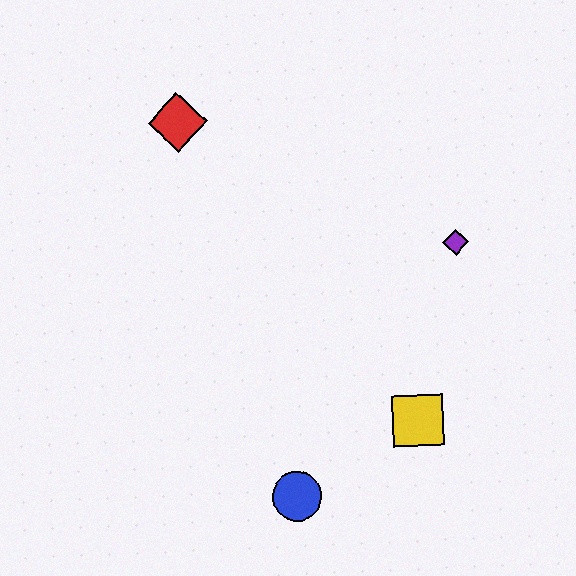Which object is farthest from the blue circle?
The red diamond is farthest from the blue circle.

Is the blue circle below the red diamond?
Yes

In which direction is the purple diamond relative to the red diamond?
The purple diamond is to the right of the red diamond.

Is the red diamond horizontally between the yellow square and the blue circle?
No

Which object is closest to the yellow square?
The blue circle is closest to the yellow square.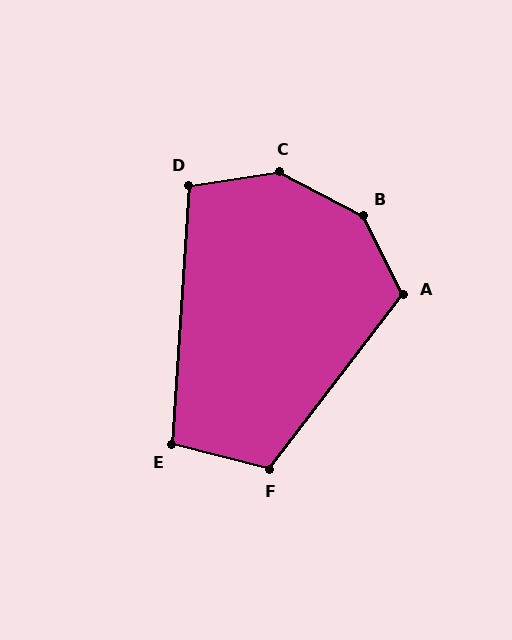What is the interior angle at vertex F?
Approximately 113 degrees (obtuse).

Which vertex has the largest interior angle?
B, at approximately 144 degrees.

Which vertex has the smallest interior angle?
E, at approximately 101 degrees.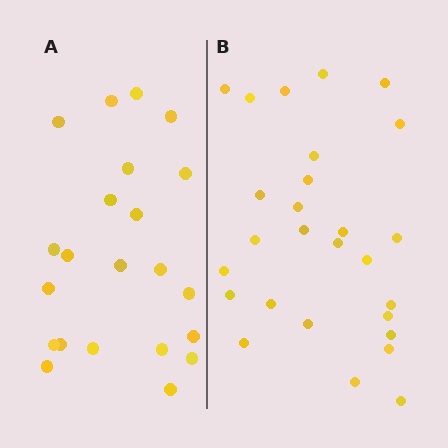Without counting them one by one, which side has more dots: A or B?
Region B (the right region) has more dots.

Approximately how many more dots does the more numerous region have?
Region B has about 5 more dots than region A.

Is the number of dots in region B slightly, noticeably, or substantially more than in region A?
Region B has only slightly more — the two regions are fairly close. The ratio is roughly 1.2 to 1.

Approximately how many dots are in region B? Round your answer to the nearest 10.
About 30 dots. (The exact count is 27, which rounds to 30.)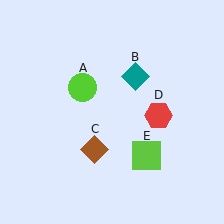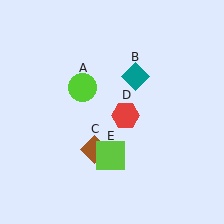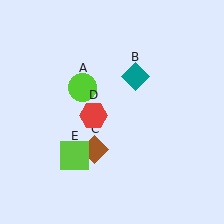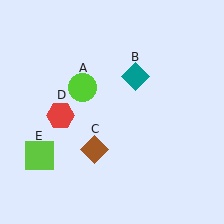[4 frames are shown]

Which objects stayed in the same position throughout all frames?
Lime circle (object A) and teal diamond (object B) and brown diamond (object C) remained stationary.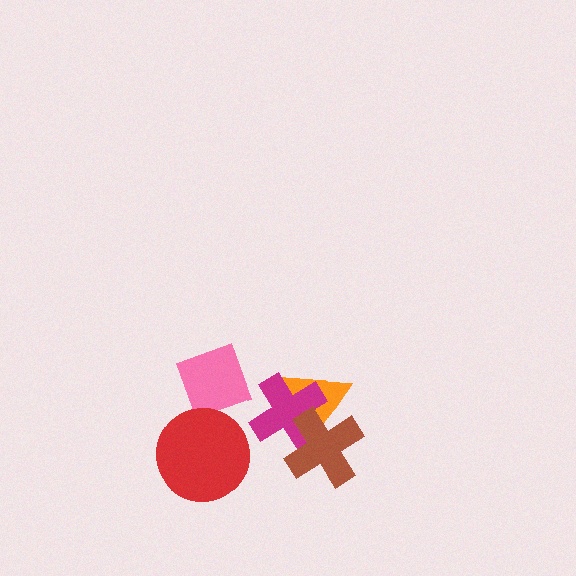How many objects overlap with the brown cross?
2 objects overlap with the brown cross.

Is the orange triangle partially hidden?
Yes, it is partially covered by another shape.